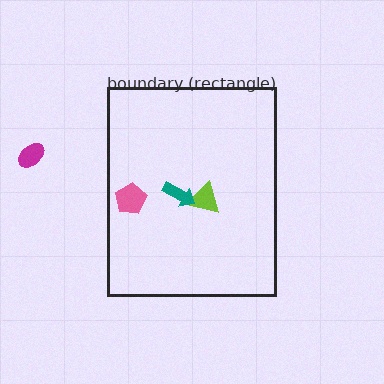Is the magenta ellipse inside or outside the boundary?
Outside.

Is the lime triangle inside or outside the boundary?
Inside.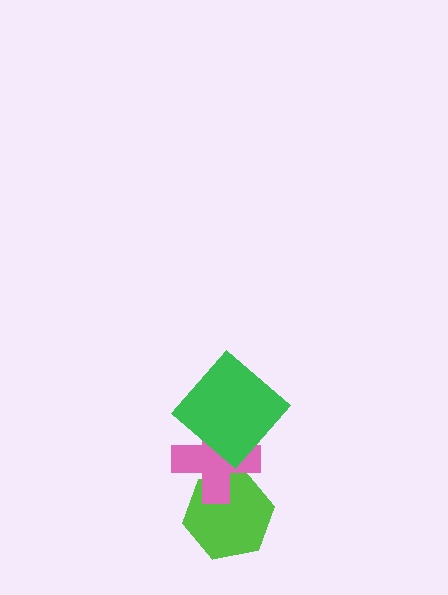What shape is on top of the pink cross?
The green diamond is on top of the pink cross.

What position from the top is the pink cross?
The pink cross is 2nd from the top.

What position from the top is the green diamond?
The green diamond is 1st from the top.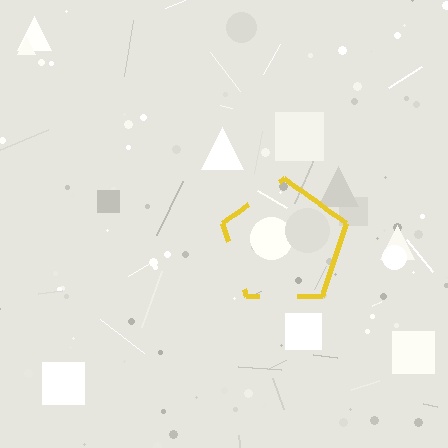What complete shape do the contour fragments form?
The contour fragments form a pentagon.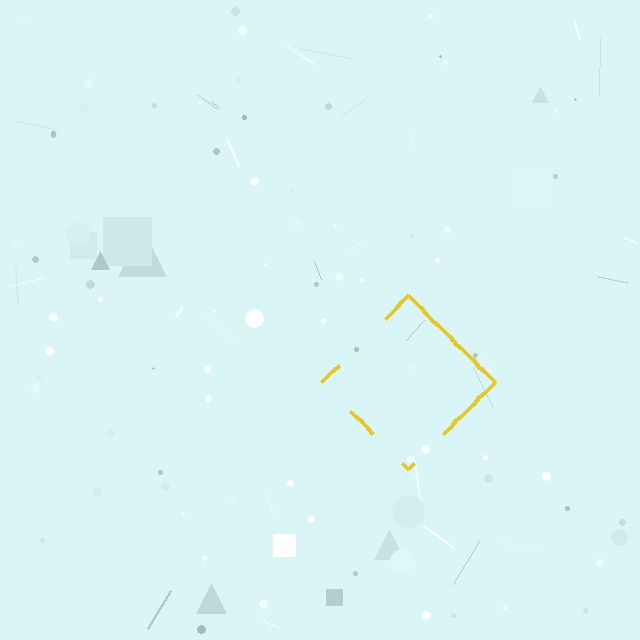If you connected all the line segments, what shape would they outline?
They would outline a diamond.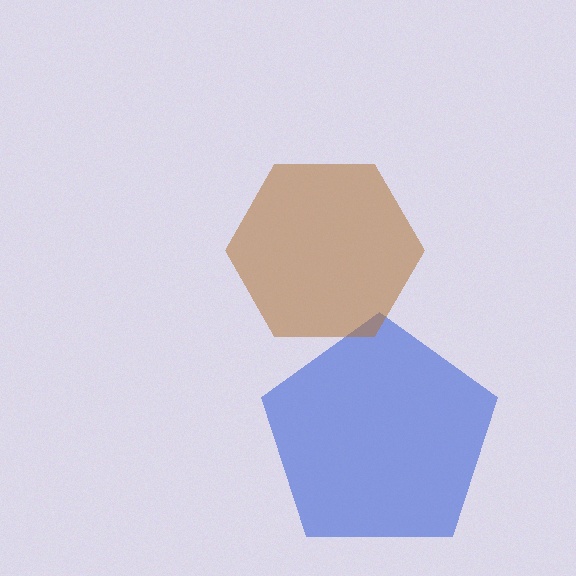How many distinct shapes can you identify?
There are 2 distinct shapes: a blue pentagon, a brown hexagon.